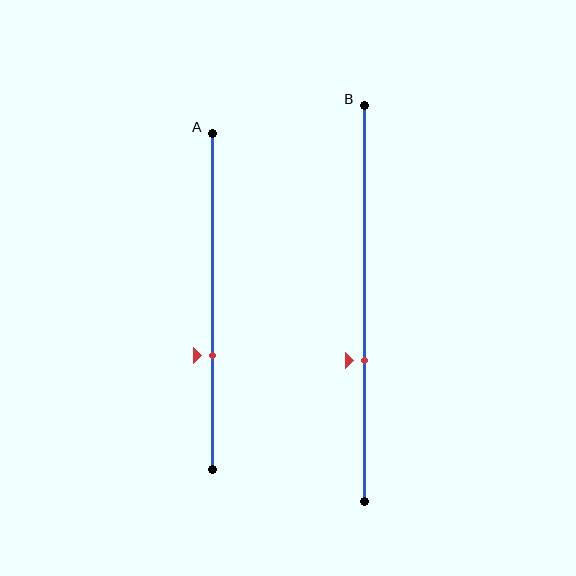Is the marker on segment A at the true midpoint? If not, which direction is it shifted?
No, the marker on segment A is shifted downward by about 16% of the segment length.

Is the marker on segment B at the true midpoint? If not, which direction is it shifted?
No, the marker on segment B is shifted downward by about 14% of the segment length.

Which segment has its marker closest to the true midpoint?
Segment B has its marker closest to the true midpoint.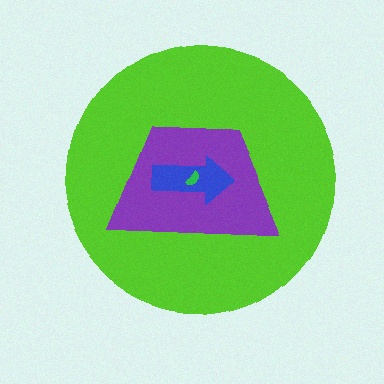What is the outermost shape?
The lime circle.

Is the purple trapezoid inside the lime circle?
Yes.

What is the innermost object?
The green semicircle.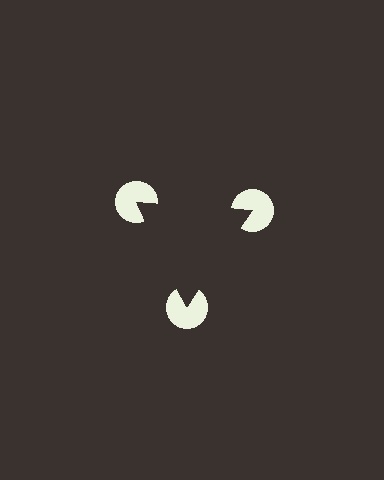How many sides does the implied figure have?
3 sides.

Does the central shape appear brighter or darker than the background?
It typically appears slightly darker than the background, even though no actual brightness change is drawn.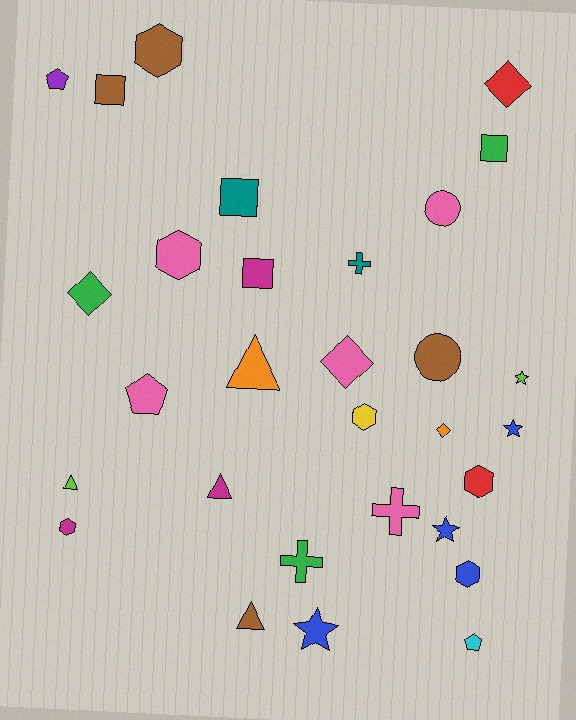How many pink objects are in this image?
There are 5 pink objects.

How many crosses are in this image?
There are 3 crosses.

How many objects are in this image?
There are 30 objects.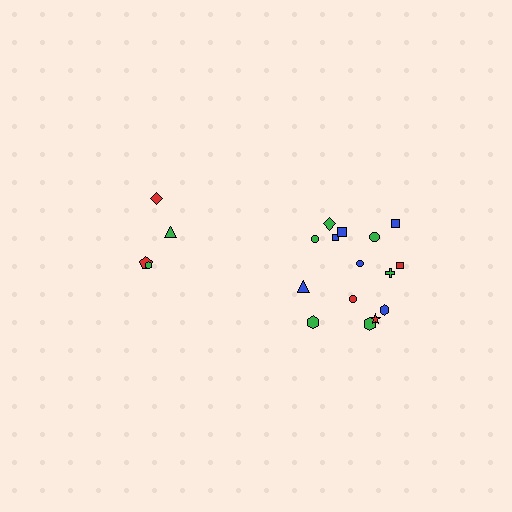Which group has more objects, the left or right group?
The right group.